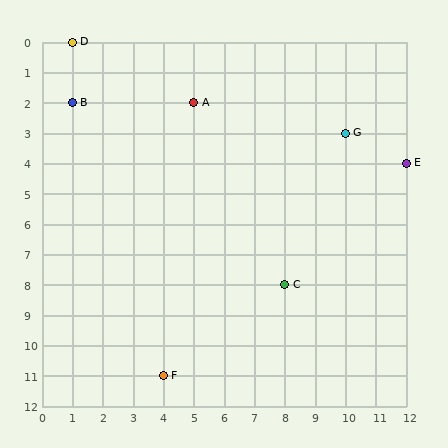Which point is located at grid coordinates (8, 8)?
Point C is at (8, 8).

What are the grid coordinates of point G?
Point G is at grid coordinates (10, 3).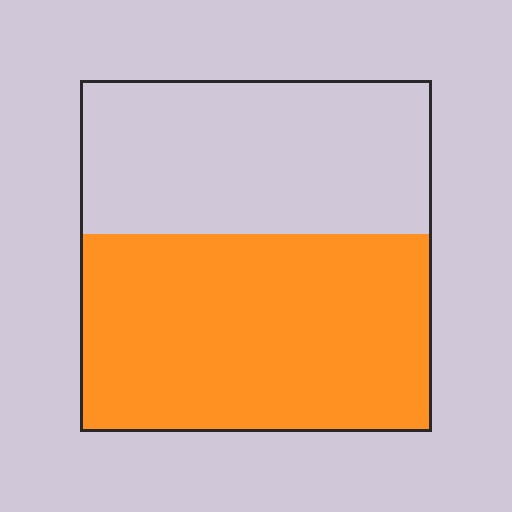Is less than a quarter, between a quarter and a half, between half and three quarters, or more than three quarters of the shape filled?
Between half and three quarters.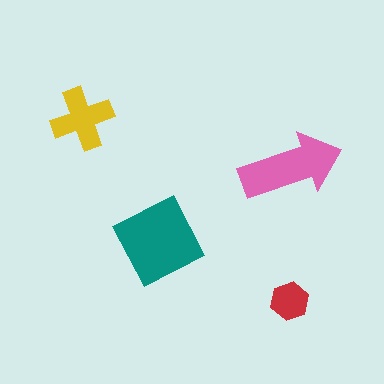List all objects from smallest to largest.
The red hexagon, the yellow cross, the pink arrow, the teal square.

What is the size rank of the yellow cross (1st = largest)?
3rd.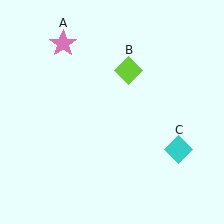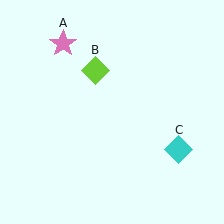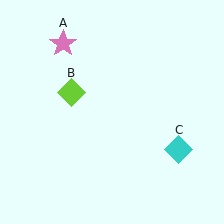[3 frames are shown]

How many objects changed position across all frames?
1 object changed position: lime diamond (object B).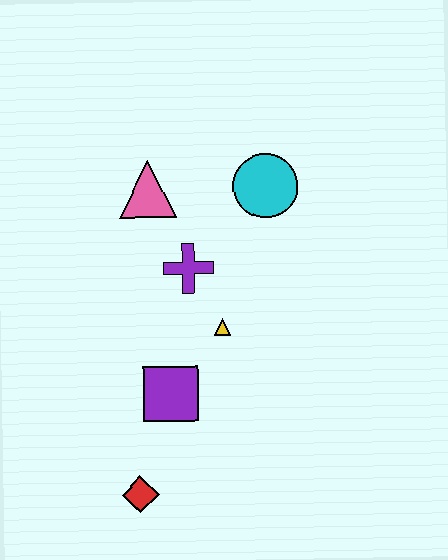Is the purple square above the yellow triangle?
No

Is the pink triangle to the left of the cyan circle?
Yes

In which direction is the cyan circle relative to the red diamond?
The cyan circle is above the red diamond.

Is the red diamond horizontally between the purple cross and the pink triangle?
No